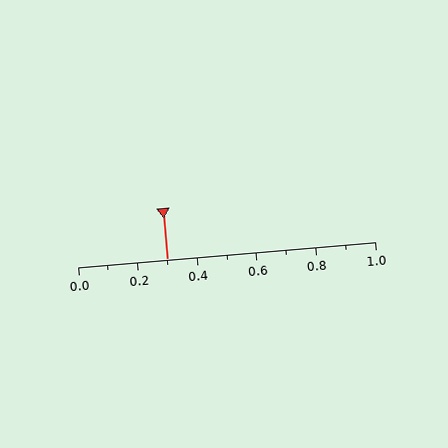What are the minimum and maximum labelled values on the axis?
The axis runs from 0.0 to 1.0.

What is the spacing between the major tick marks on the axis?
The major ticks are spaced 0.2 apart.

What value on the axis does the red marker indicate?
The marker indicates approximately 0.3.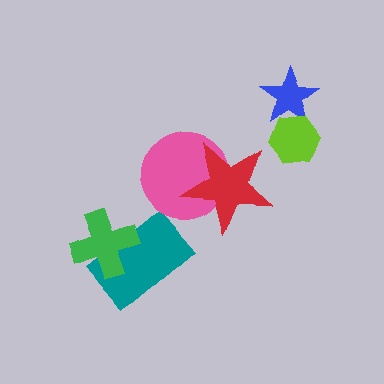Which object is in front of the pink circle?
The red star is in front of the pink circle.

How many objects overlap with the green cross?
1 object overlaps with the green cross.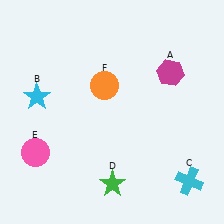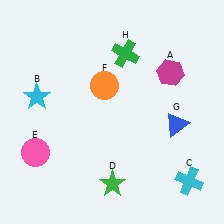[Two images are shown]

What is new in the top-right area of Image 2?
A green cross (H) was added in the top-right area of Image 2.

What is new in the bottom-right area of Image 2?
A blue triangle (G) was added in the bottom-right area of Image 2.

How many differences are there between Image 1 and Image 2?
There are 2 differences between the two images.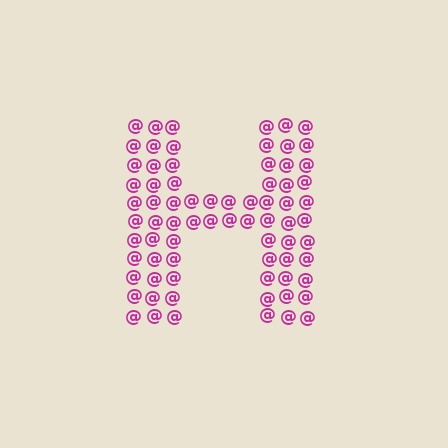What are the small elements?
The small elements are at signs.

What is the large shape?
The large shape is the letter H.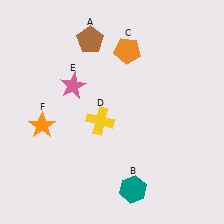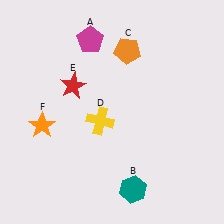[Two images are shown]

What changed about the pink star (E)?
In Image 1, E is pink. In Image 2, it changed to red.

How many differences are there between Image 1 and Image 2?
There are 2 differences between the two images.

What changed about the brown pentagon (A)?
In Image 1, A is brown. In Image 2, it changed to magenta.